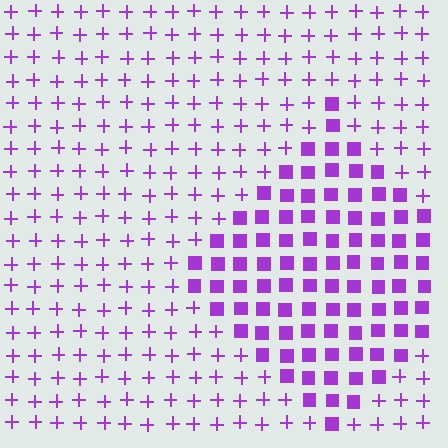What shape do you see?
I see a diamond.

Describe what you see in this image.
The image is filled with small purple elements arranged in a uniform grid. A diamond-shaped region contains squares, while the surrounding area contains plus signs. The boundary is defined purely by the change in element shape.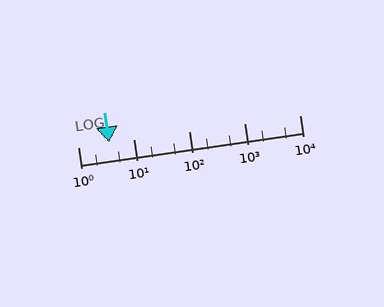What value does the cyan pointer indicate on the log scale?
The pointer indicates approximately 3.6.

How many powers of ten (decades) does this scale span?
The scale spans 4 decades, from 1 to 10000.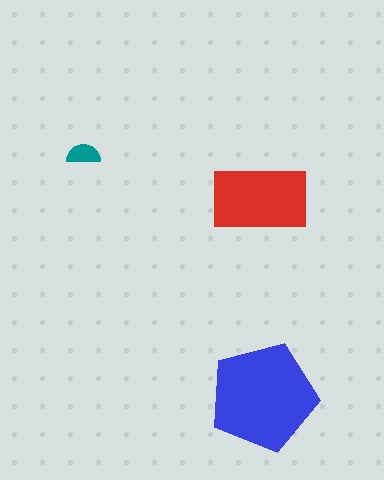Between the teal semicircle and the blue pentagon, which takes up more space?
The blue pentagon.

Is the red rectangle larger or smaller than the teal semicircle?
Larger.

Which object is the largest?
The blue pentagon.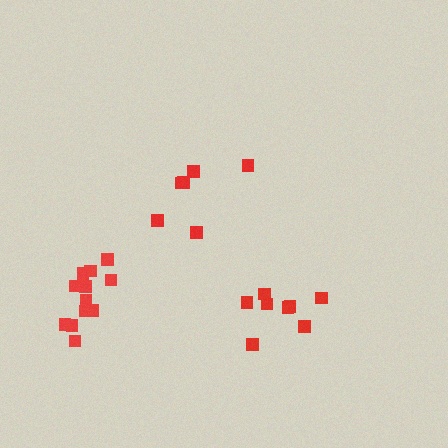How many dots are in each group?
Group 1: 6 dots, Group 2: 8 dots, Group 3: 12 dots (26 total).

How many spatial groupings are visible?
There are 3 spatial groupings.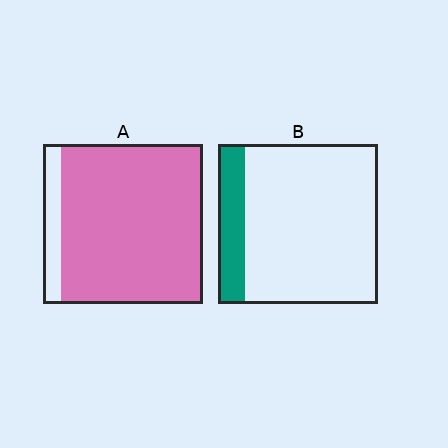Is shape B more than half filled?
No.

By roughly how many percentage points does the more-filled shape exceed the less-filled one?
By roughly 70 percentage points (A over B).